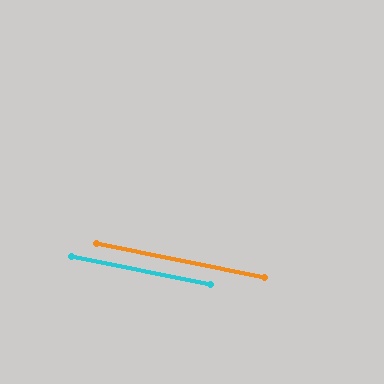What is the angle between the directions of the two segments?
Approximately 0 degrees.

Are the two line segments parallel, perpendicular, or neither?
Parallel — their directions differ by only 0.0°.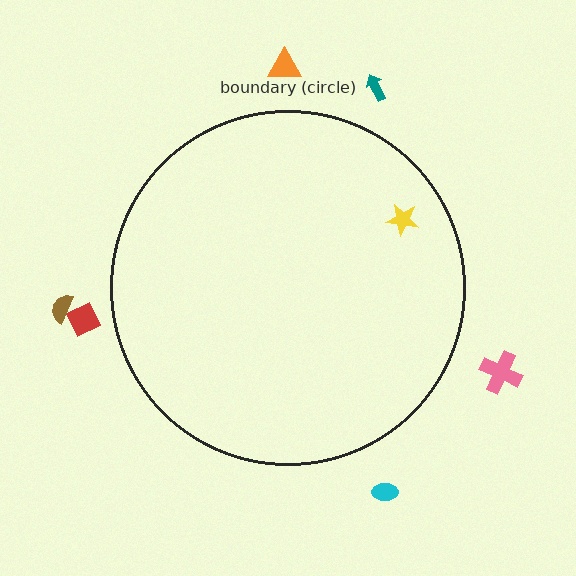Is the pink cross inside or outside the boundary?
Outside.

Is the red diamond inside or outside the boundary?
Outside.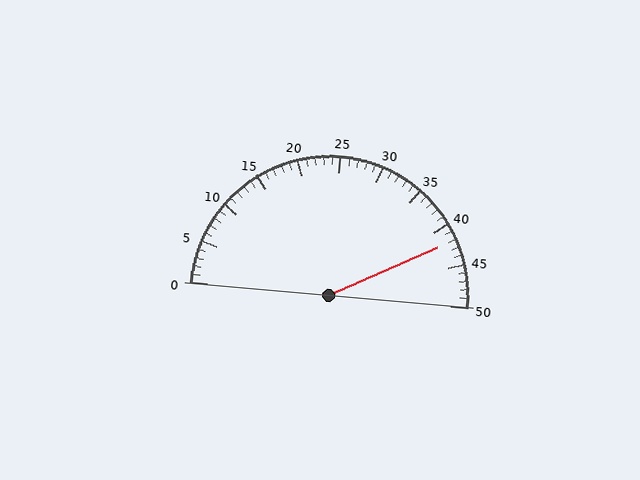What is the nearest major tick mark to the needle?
The nearest major tick mark is 40.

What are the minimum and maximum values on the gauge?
The gauge ranges from 0 to 50.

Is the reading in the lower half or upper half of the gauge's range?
The reading is in the upper half of the range (0 to 50).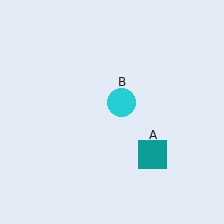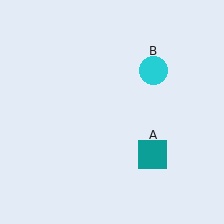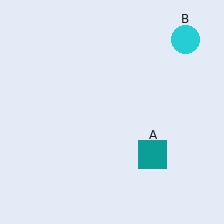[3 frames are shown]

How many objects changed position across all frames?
1 object changed position: cyan circle (object B).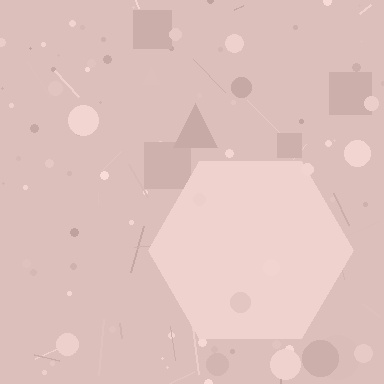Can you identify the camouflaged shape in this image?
The camouflaged shape is a hexagon.